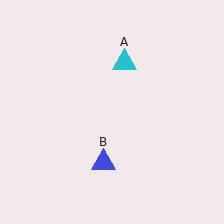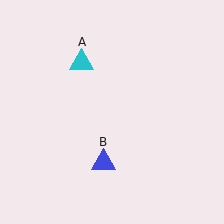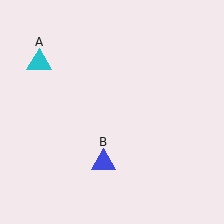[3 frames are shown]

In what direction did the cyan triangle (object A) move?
The cyan triangle (object A) moved left.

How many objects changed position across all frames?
1 object changed position: cyan triangle (object A).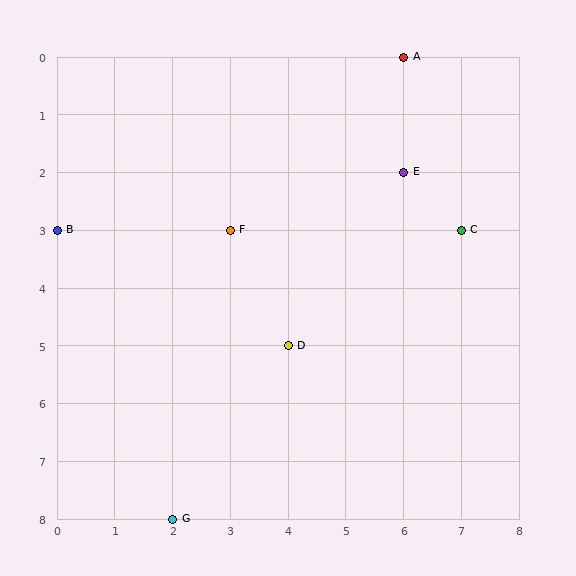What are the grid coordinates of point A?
Point A is at grid coordinates (6, 0).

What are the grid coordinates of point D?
Point D is at grid coordinates (4, 5).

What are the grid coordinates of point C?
Point C is at grid coordinates (7, 3).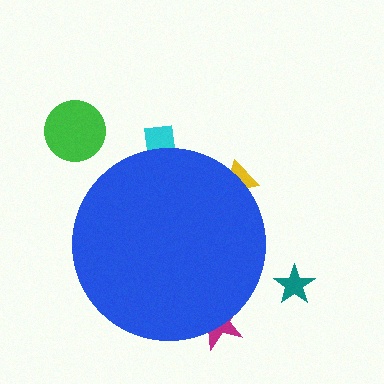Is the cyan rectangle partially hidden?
Yes, the cyan rectangle is partially hidden behind the blue circle.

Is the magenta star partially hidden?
Yes, the magenta star is partially hidden behind the blue circle.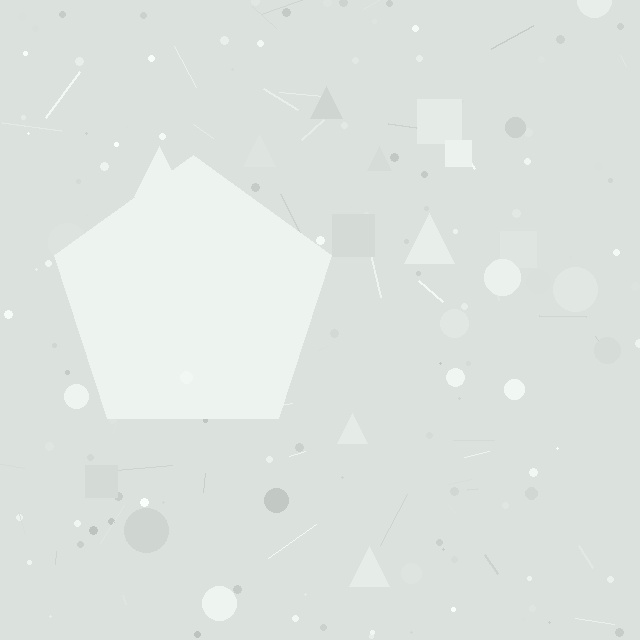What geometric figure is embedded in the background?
A pentagon is embedded in the background.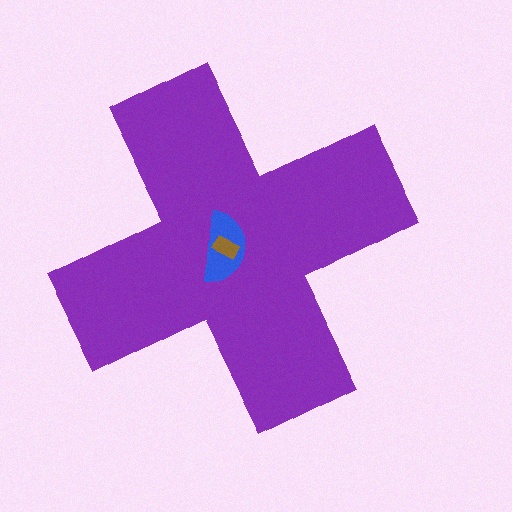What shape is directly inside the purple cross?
The blue semicircle.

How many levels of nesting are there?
3.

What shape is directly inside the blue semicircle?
The brown rectangle.